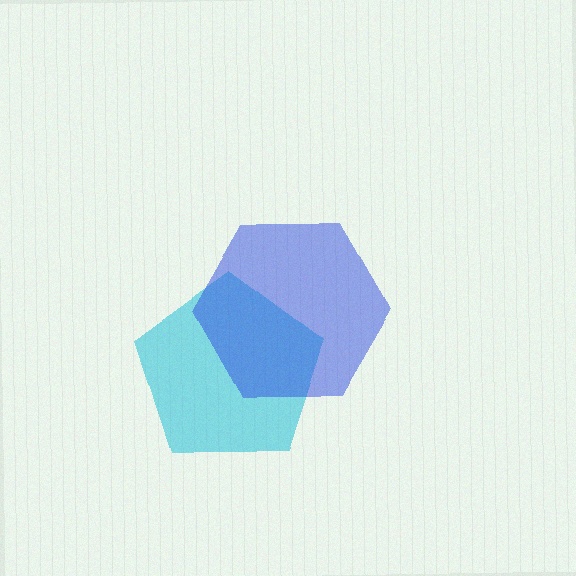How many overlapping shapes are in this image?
There are 2 overlapping shapes in the image.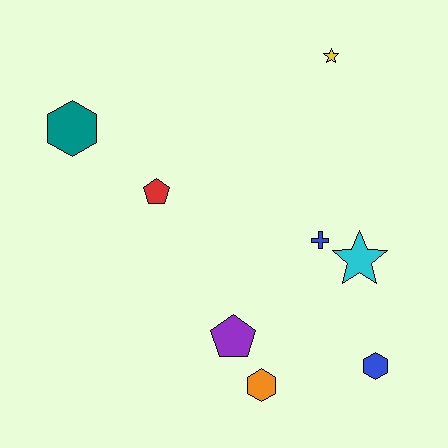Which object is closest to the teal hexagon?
The red pentagon is closest to the teal hexagon.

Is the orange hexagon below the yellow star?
Yes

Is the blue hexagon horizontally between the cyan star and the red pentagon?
No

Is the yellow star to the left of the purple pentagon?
No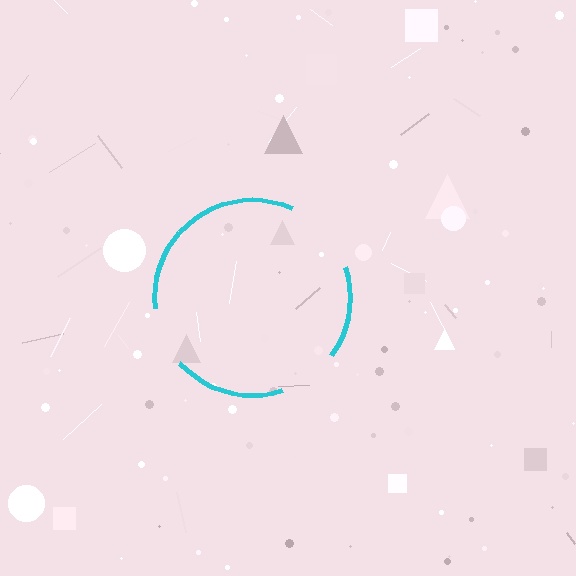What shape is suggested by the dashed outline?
The dashed outline suggests a circle.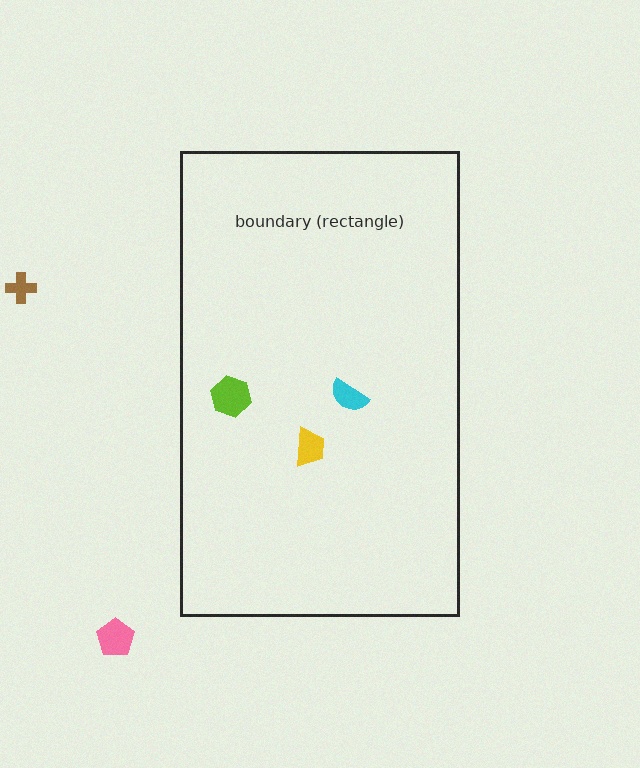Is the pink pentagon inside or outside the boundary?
Outside.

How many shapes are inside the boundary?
3 inside, 2 outside.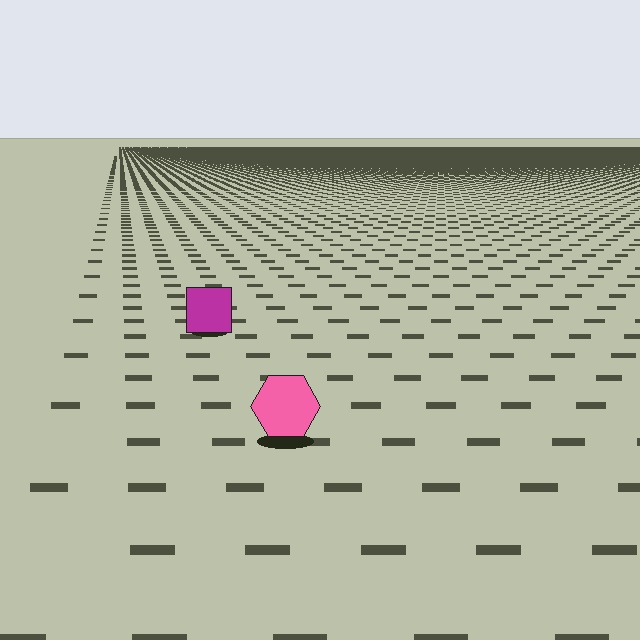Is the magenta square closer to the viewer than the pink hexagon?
No. The pink hexagon is closer — you can tell from the texture gradient: the ground texture is coarser near it.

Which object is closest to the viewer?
The pink hexagon is closest. The texture marks near it are larger and more spread out.